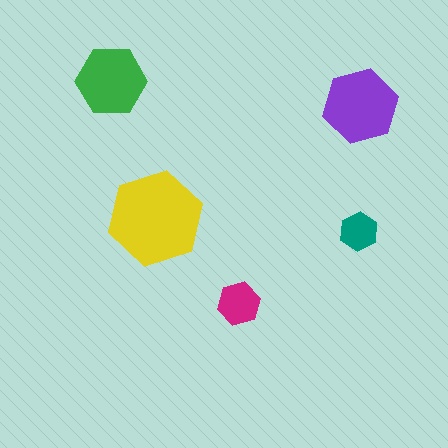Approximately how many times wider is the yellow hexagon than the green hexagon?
About 1.5 times wider.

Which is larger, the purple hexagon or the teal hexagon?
The purple one.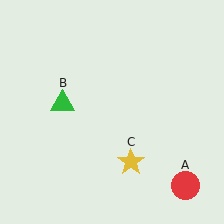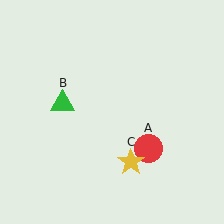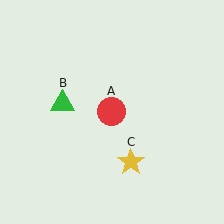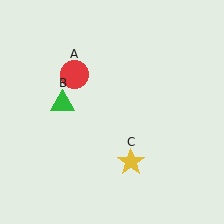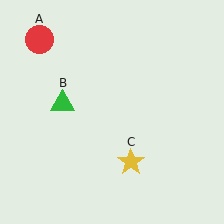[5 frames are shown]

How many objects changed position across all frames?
1 object changed position: red circle (object A).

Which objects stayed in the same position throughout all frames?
Green triangle (object B) and yellow star (object C) remained stationary.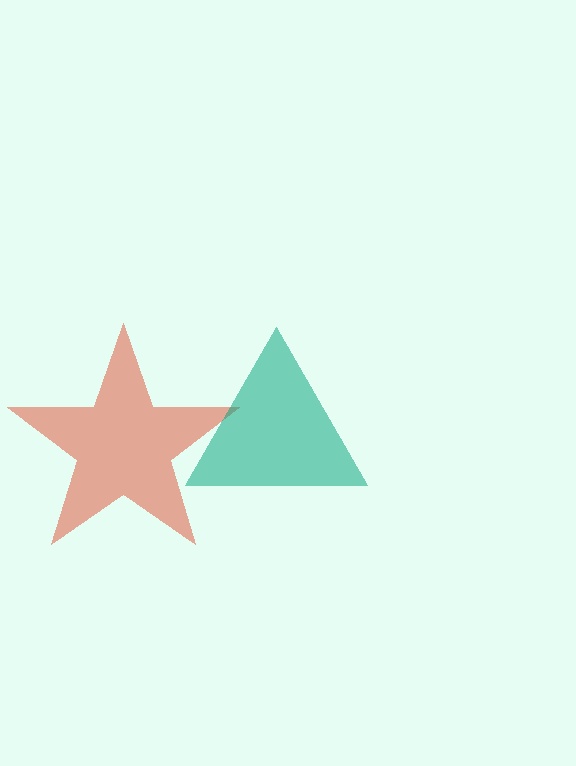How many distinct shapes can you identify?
There are 2 distinct shapes: a red star, a teal triangle.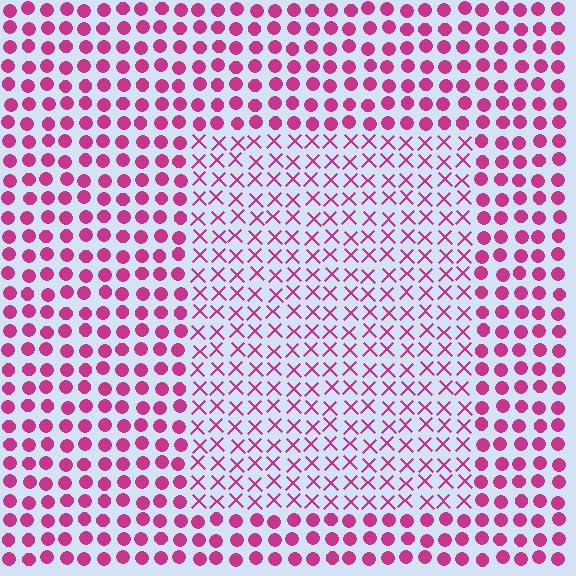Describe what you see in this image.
The image is filled with small magenta elements arranged in a uniform grid. A rectangle-shaped region contains X marks, while the surrounding area contains circles. The boundary is defined purely by the change in element shape.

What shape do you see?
I see a rectangle.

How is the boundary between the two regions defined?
The boundary is defined by a change in element shape: X marks inside vs. circles outside. All elements share the same color and spacing.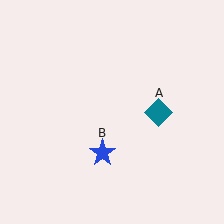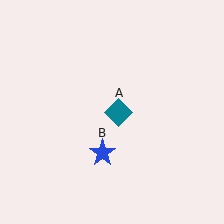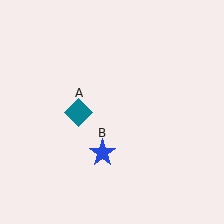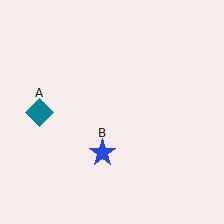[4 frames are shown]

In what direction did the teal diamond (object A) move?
The teal diamond (object A) moved left.